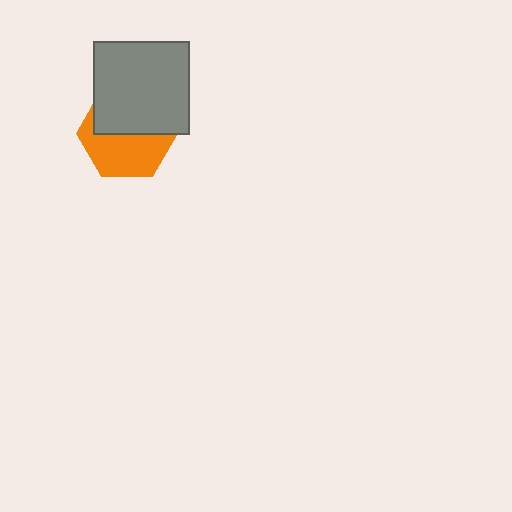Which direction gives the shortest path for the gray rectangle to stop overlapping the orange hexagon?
Moving up gives the shortest separation.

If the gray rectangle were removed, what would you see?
You would see the complete orange hexagon.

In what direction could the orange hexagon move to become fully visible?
The orange hexagon could move down. That would shift it out from behind the gray rectangle entirely.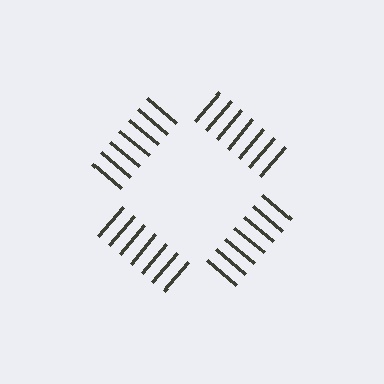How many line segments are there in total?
28 — 7 along each of the 4 edges.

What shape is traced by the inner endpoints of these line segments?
An illusory square — the line segments terminate on its edges but no continuous stroke is drawn.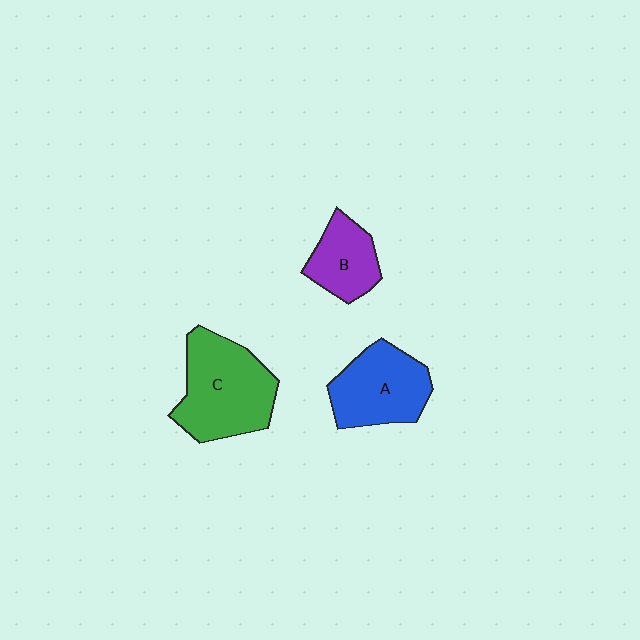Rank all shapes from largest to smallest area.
From largest to smallest: C (green), A (blue), B (purple).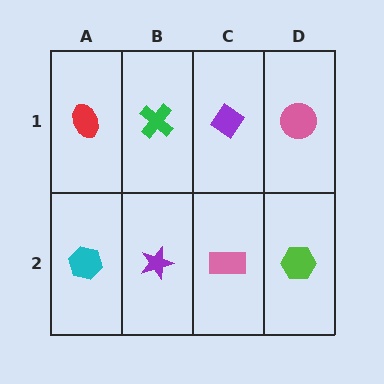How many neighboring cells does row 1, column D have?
2.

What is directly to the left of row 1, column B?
A red ellipse.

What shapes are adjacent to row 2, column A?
A red ellipse (row 1, column A), a purple star (row 2, column B).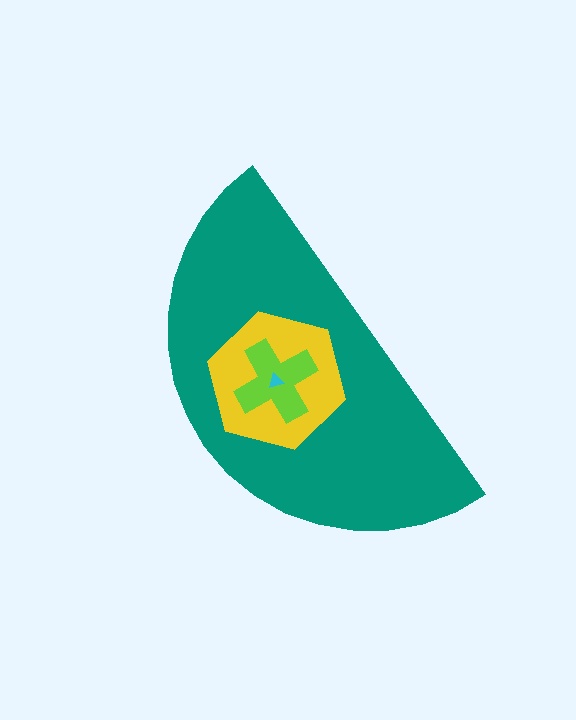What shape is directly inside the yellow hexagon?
The lime cross.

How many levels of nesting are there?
4.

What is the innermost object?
The cyan triangle.